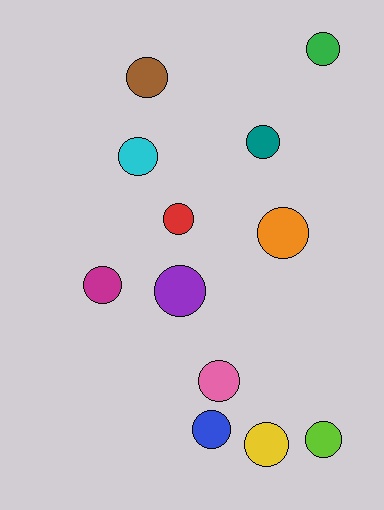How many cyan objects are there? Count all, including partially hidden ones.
There is 1 cyan object.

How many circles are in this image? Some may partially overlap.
There are 12 circles.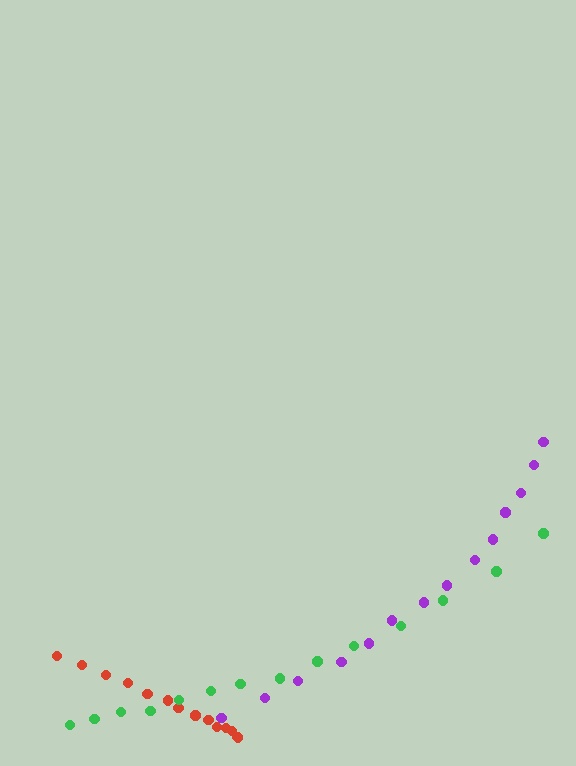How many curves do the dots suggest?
There are 3 distinct paths.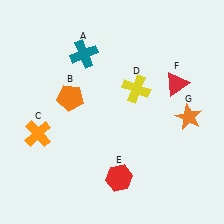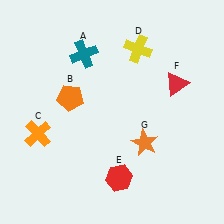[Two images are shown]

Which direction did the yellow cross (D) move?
The yellow cross (D) moved up.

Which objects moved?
The objects that moved are: the yellow cross (D), the orange star (G).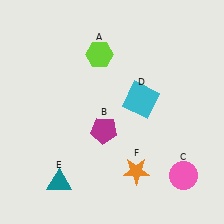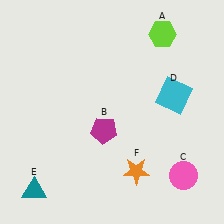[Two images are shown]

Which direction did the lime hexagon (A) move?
The lime hexagon (A) moved right.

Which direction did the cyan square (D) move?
The cyan square (D) moved right.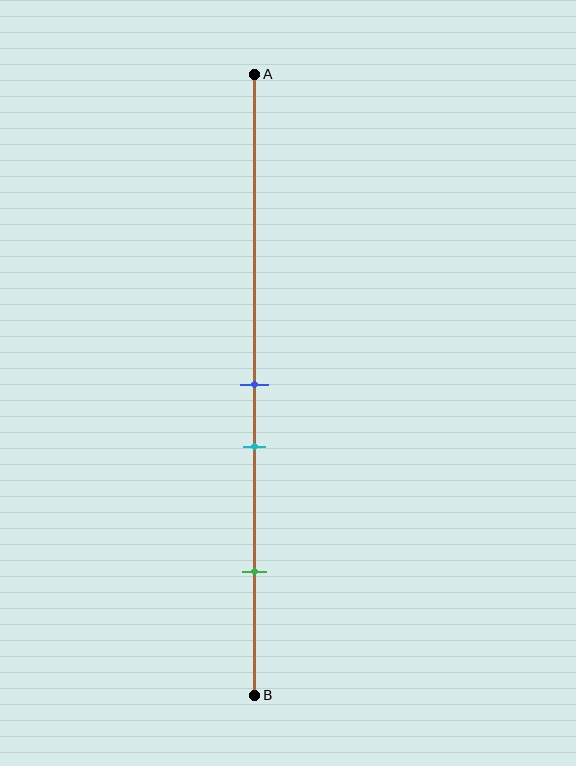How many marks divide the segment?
There are 3 marks dividing the segment.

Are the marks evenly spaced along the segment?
No, the marks are not evenly spaced.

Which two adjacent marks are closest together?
The blue and cyan marks are the closest adjacent pair.